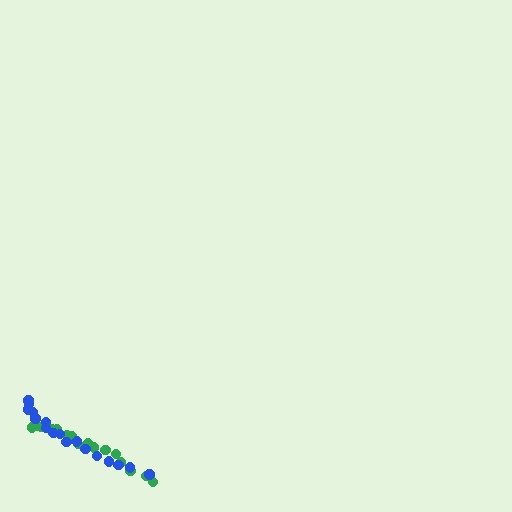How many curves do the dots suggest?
There are 2 distinct paths.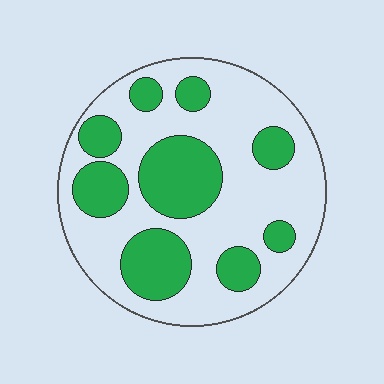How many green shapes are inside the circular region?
9.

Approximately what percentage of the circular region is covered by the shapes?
Approximately 35%.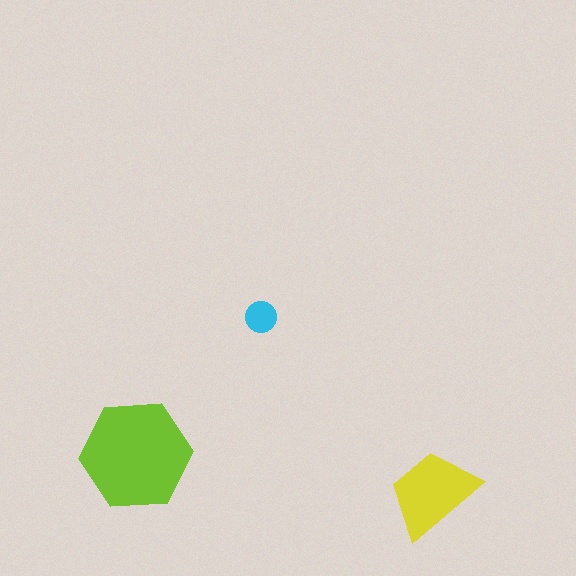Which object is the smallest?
The cyan circle.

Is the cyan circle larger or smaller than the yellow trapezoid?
Smaller.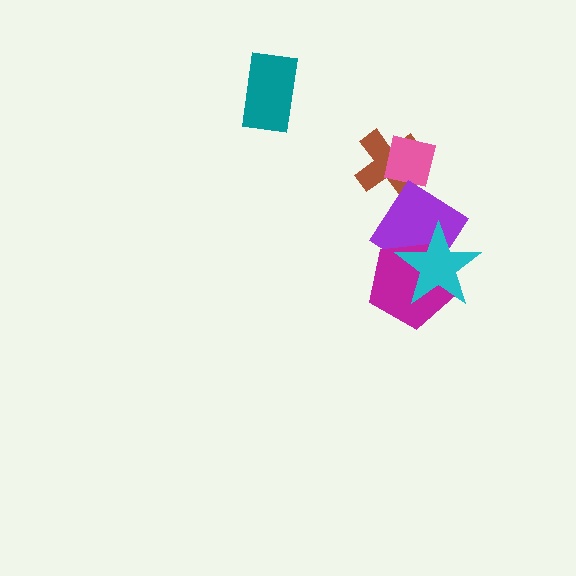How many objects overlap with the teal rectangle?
0 objects overlap with the teal rectangle.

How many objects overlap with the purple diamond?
2 objects overlap with the purple diamond.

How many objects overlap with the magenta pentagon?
2 objects overlap with the magenta pentagon.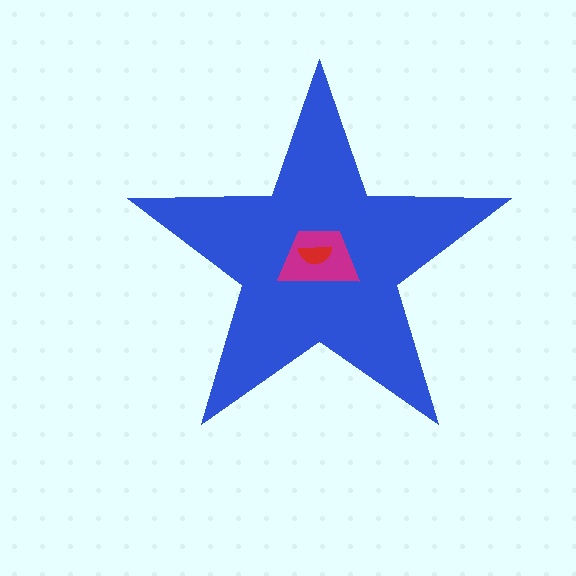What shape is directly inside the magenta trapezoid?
The red semicircle.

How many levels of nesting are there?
3.